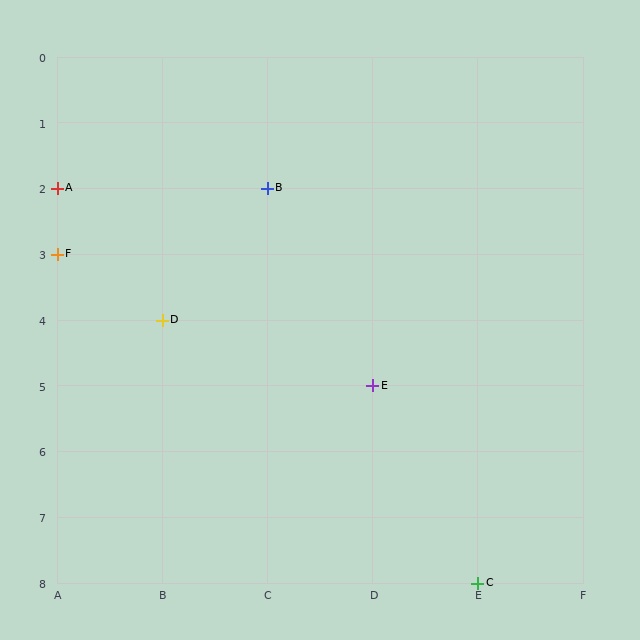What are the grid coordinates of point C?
Point C is at grid coordinates (E, 8).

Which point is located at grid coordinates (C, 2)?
Point B is at (C, 2).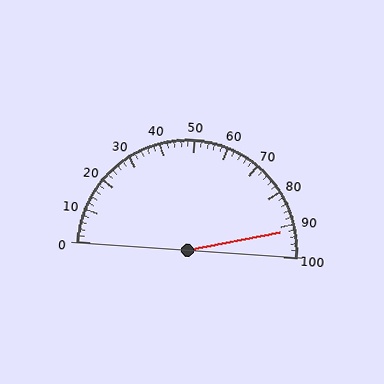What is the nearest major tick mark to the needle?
The nearest major tick mark is 90.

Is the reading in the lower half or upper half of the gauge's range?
The reading is in the upper half of the range (0 to 100).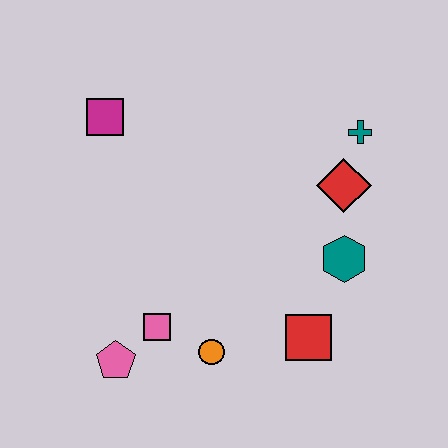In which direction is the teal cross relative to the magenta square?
The teal cross is to the right of the magenta square.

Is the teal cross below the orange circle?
No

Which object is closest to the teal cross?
The red diamond is closest to the teal cross.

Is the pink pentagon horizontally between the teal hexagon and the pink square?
No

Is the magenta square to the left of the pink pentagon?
Yes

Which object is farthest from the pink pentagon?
The teal cross is farthest from the pink pentagon.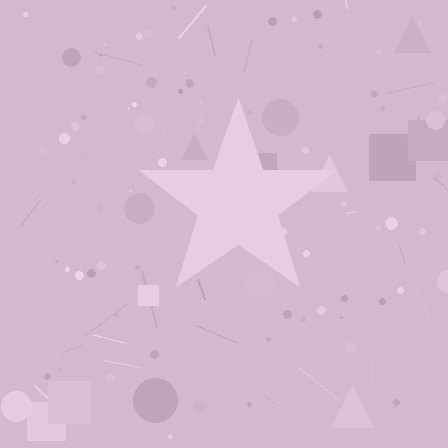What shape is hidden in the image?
A star is hidden in the image.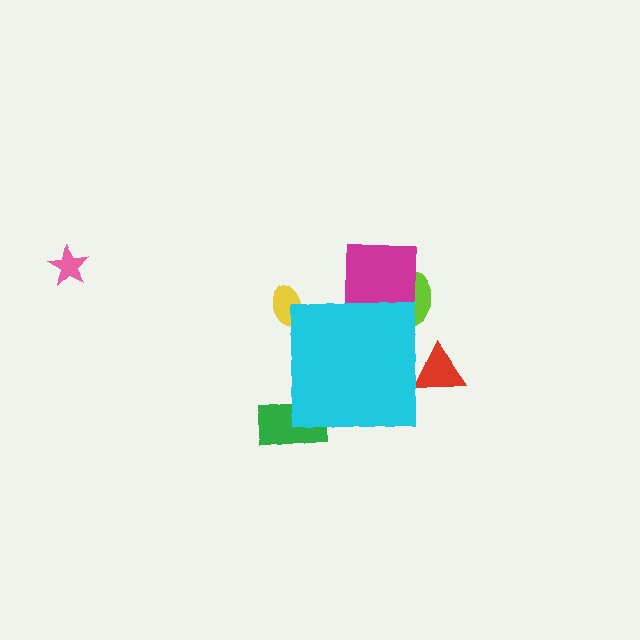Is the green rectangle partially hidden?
Yes, the green rectangle is partially hidden behind the cyan square.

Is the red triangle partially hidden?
Yes, the red triangle is partially hidden behind the cyan square.